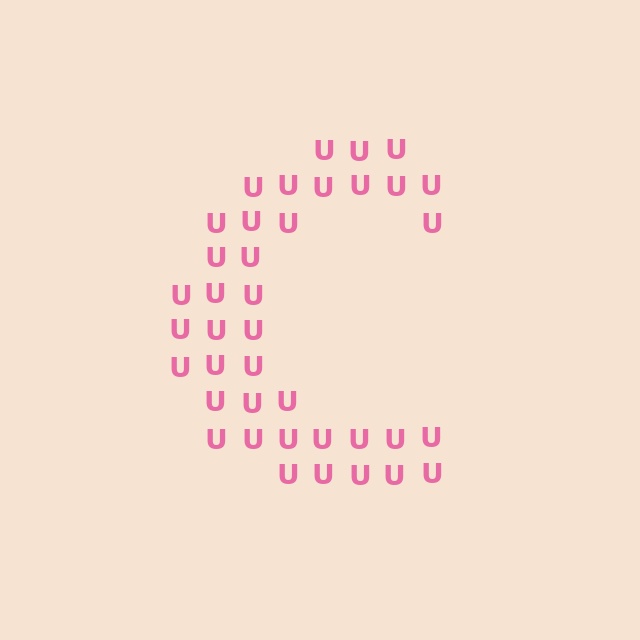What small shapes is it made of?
It is made of small letter U's.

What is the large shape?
The large shape is the letter C.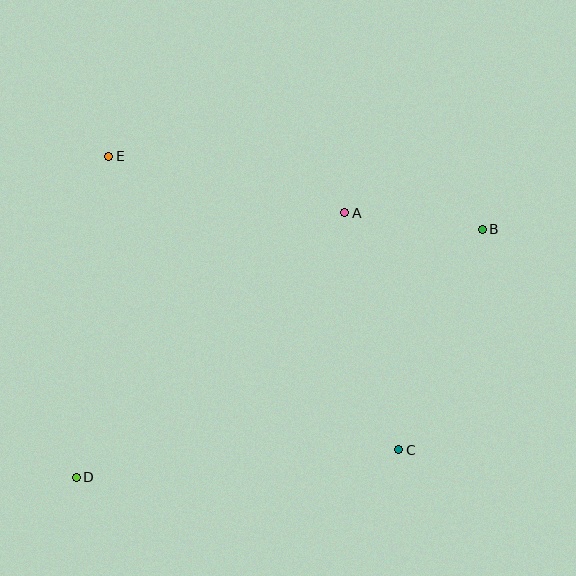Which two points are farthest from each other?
Points B and D are farthest from each other.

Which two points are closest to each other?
Points A and B are closest to each other.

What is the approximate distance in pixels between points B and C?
The distance between B and C is approximately 236 pixels.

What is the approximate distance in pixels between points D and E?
The distance between D and E is approximately 323 pixels.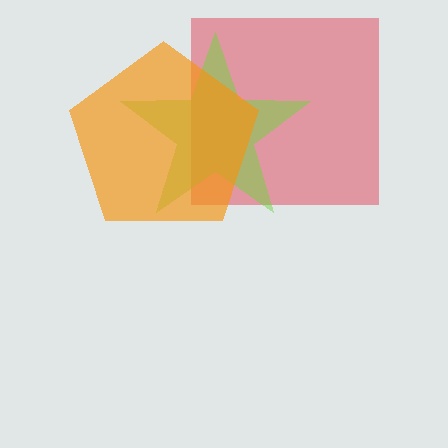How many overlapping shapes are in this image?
There are 3 overlapping shapes in the image.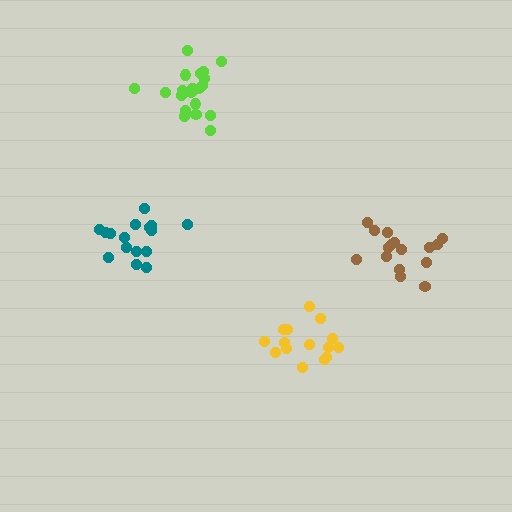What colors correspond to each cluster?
The clusters are colored: lime, teal, yellow, brown.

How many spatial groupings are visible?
There are 4 spatial groupings.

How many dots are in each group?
Group 1: 20 dots, Group 2: 17 dots, Group 3: 15 dots, Group 4: 16 dots (68 total).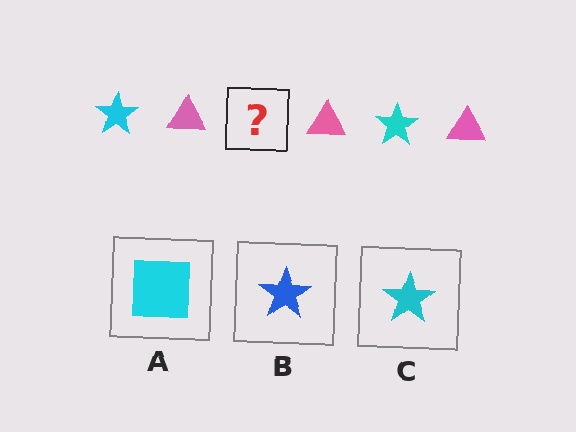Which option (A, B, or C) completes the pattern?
C.